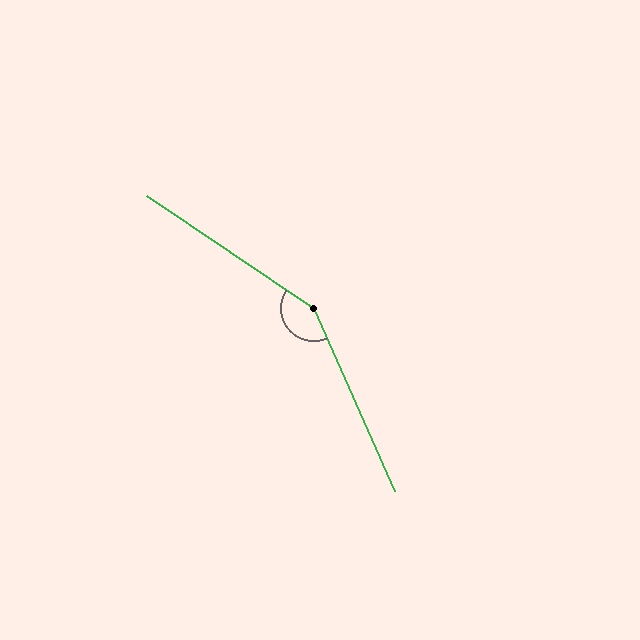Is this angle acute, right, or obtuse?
It is obtuse.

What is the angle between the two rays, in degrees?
Approximately 148 degrees.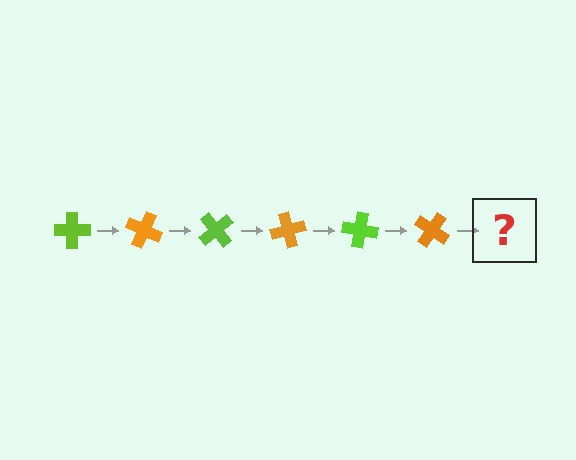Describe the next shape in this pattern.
It should be a lime cross, rotated 150 degrees from the start.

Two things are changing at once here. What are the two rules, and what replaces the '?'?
The two rules are that it rotates 25 degrees each step and the color cycles through lime and orange. The '?' should be a lime cross, rotated 150 degrees from the start.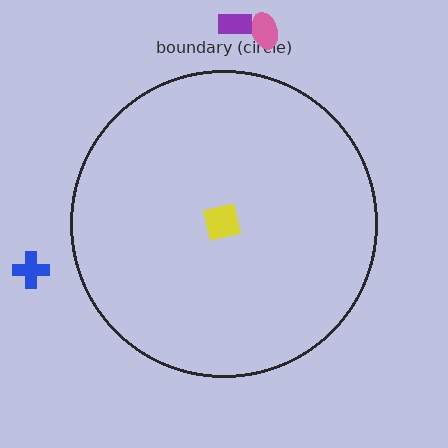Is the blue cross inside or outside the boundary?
Outside.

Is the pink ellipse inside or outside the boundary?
Outside.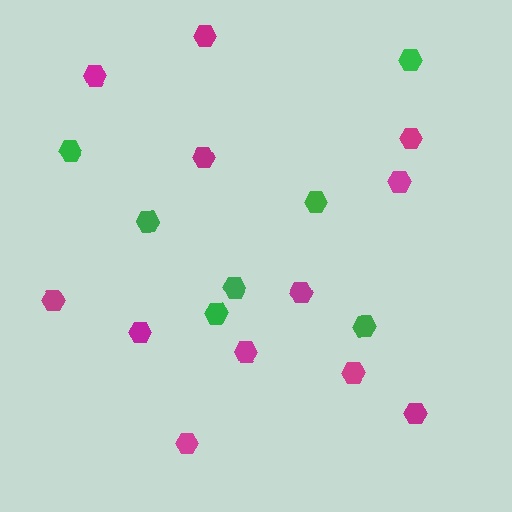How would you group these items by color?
There are 2 groups: one group of magenta hexagons (12) and one group of green hexagons (7).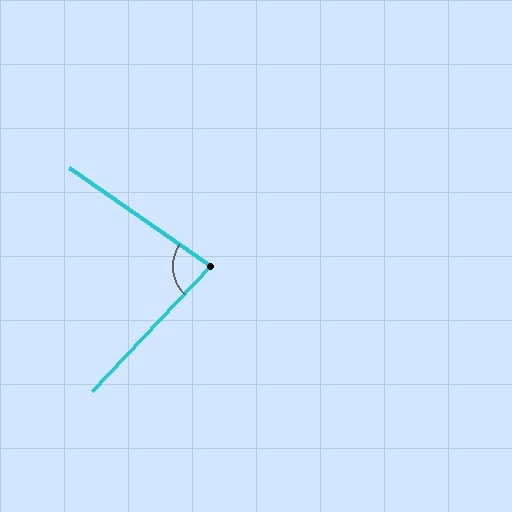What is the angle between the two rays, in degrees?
Approximately 81 degrees.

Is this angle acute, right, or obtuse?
It is acute.